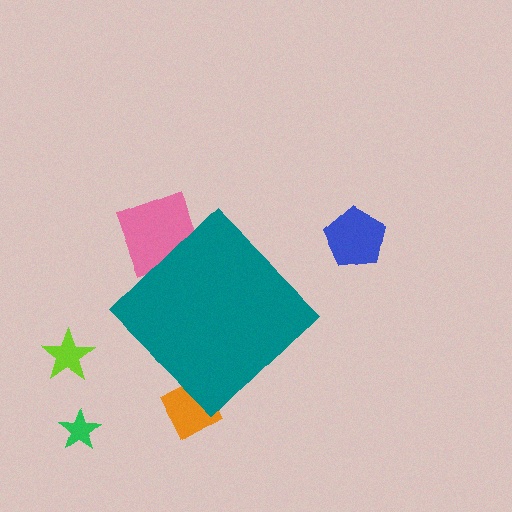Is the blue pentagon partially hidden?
No, the blue pentagon is fully visible.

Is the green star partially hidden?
No, the green star is fully visible.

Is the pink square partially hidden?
Yes, the pink square is partially hidden behind the teal diamond.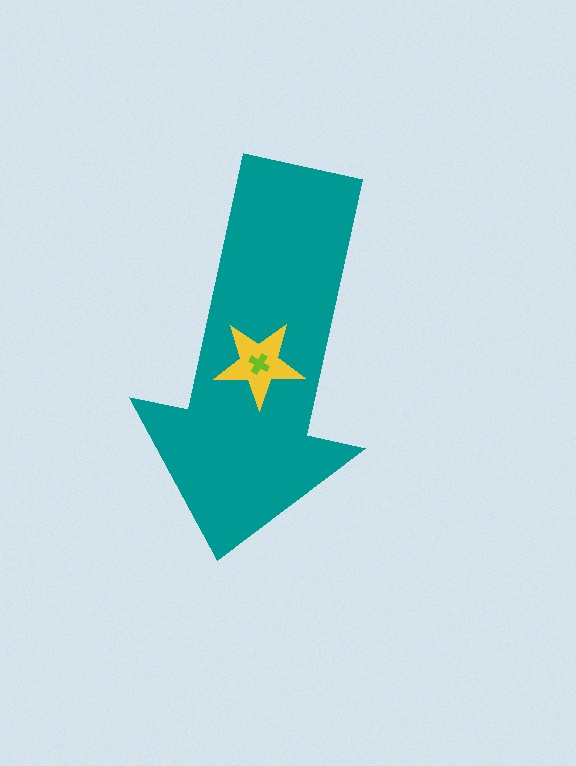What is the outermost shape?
The teal arrow.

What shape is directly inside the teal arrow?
The yellow star.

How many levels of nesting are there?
3.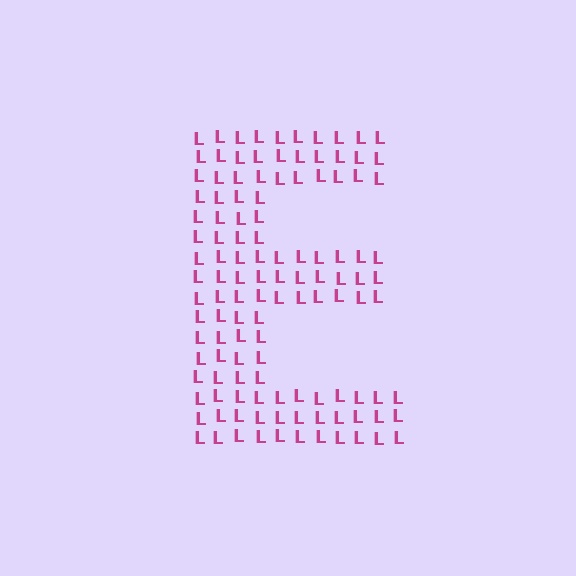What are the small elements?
The small elements are letter L's.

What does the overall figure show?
The overall figure shows the letter E.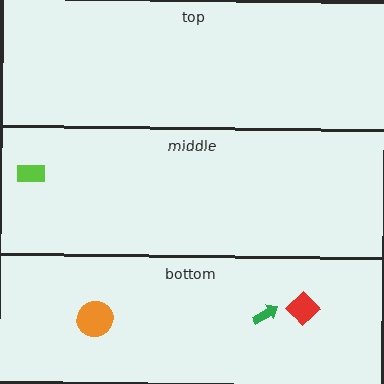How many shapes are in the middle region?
1.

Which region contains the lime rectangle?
The middle region.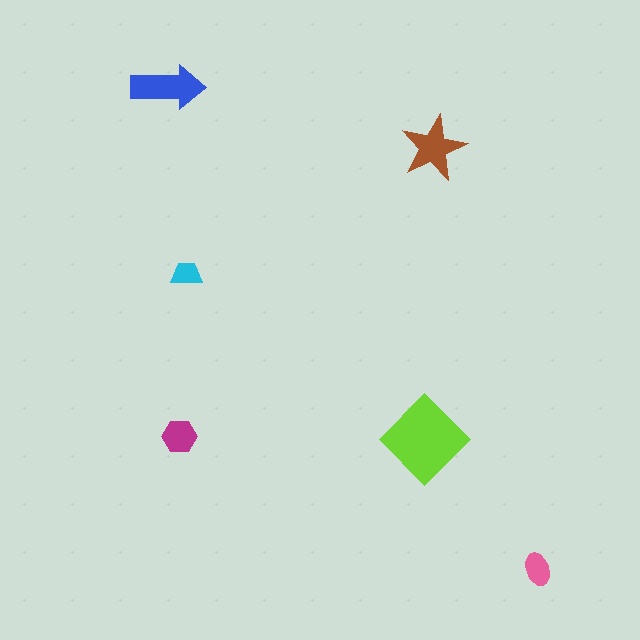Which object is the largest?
The lime diamond.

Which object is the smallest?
The cyan trapezoid.